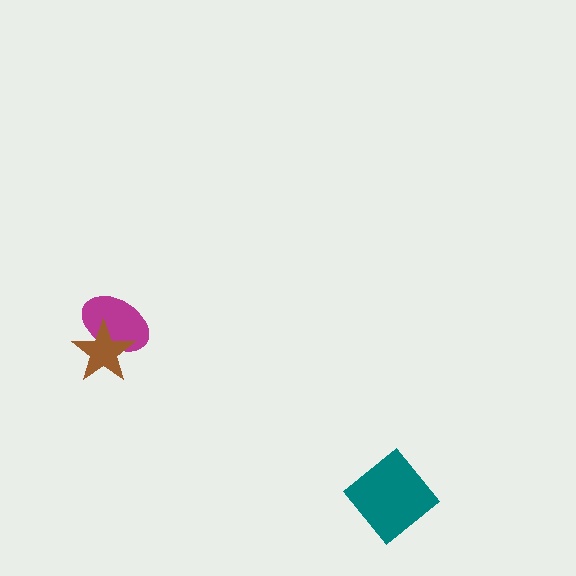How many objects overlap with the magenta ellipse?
1 object overlaps with the magenta ellipse.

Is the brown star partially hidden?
No, no other shape covers it.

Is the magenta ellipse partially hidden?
Yes, it is partially covered by another shape.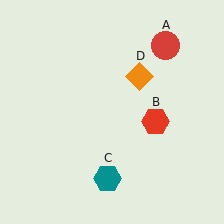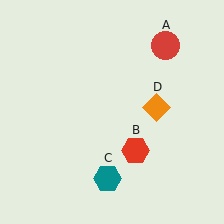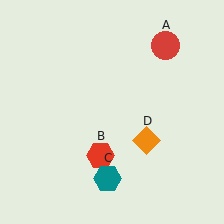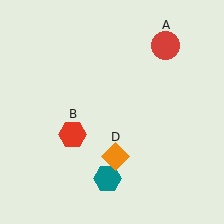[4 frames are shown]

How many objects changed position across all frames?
2 objects changed position: red hexagon (object B), orange diamond (object D).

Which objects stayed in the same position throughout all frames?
Red circle (object A) and teal hexagon (object C) remained stationary.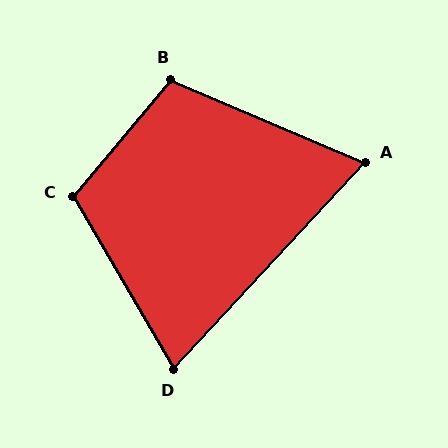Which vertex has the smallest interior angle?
A, at approximately 70 degrees.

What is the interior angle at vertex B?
Approximately 107 degrees (obtuse).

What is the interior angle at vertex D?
Approximately 73 degrees (acute).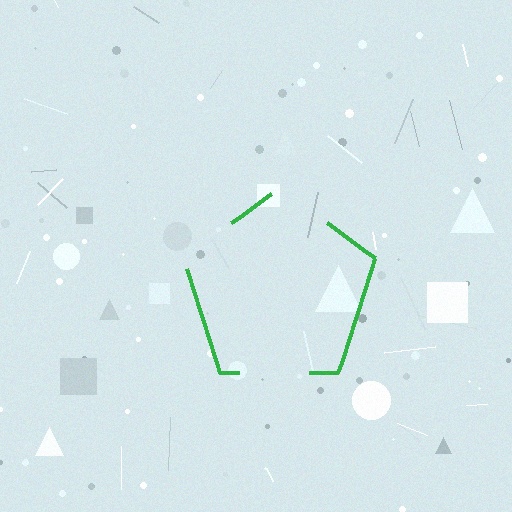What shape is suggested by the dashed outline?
The dashed outline suggests a pentagon.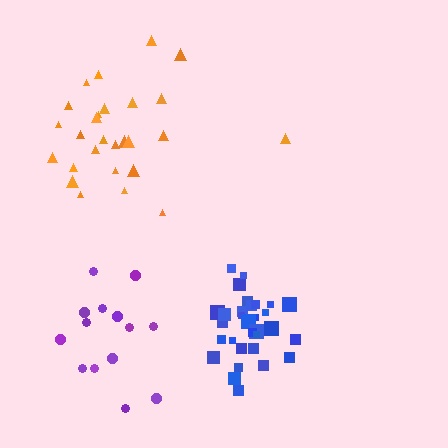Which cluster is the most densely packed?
Blue.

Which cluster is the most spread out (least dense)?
Purple.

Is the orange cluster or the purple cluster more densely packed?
Orange.